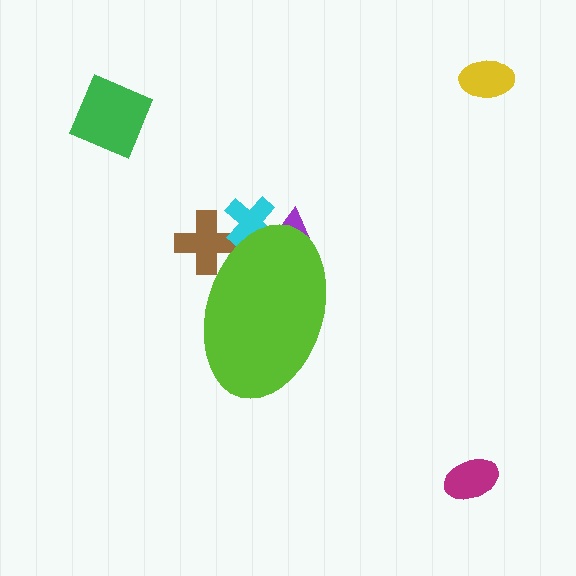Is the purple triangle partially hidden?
Yes, the purple triangle is partially hidden behind the lime ellipse.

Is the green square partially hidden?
No, the green square is fully visible.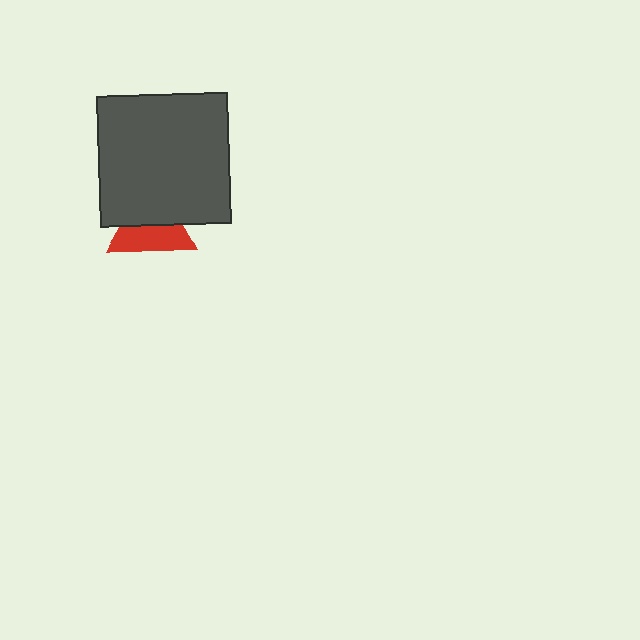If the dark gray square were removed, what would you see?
You would see the complete red triangle.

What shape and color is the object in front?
The object in front is a dark gray square.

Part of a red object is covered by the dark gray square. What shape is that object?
It is a triangle.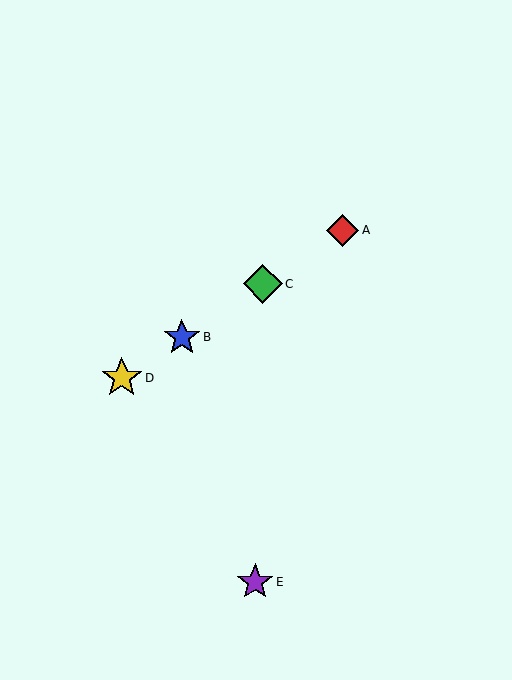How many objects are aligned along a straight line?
4 objects (A, B, C, D) are aligned along a straight line.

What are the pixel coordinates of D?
Object D is at (122, 378).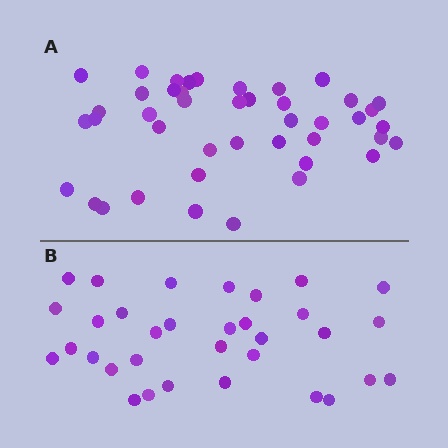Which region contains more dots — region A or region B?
Region A (the top region) has more dots.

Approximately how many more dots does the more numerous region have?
Region A has roughly 10 or so more dots than region B.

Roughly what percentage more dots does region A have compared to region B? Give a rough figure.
About 30% more.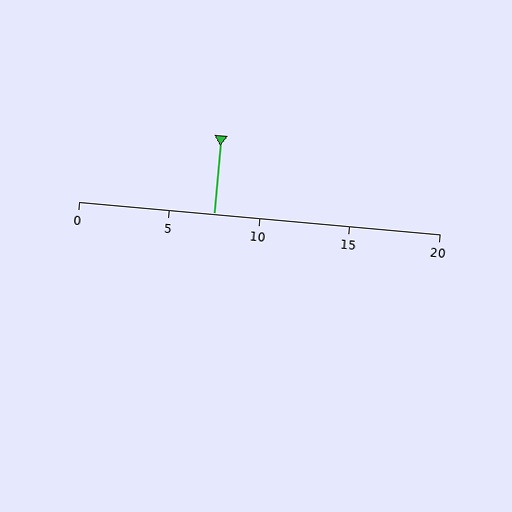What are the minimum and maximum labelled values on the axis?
The axis runs from 0 to 20.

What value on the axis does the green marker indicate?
The marker indicates approximately 7.5.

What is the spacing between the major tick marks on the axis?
The major ticks are spaced 5 apart.